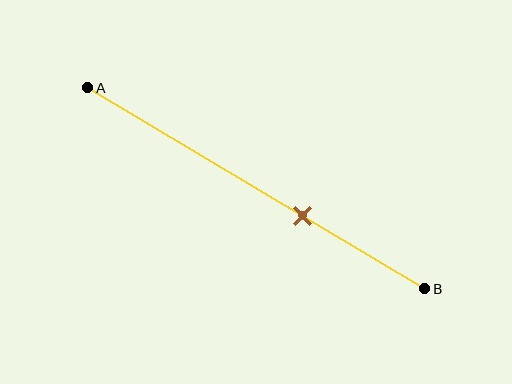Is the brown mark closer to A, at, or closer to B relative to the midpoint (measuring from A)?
The brown mark is closer to point B than the midpoint of segment AB.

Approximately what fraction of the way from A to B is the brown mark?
The brown mark is approximately 65% of the way from A to B.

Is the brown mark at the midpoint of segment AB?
No, the mark is at about 65% from A, not at the 50% midpoint.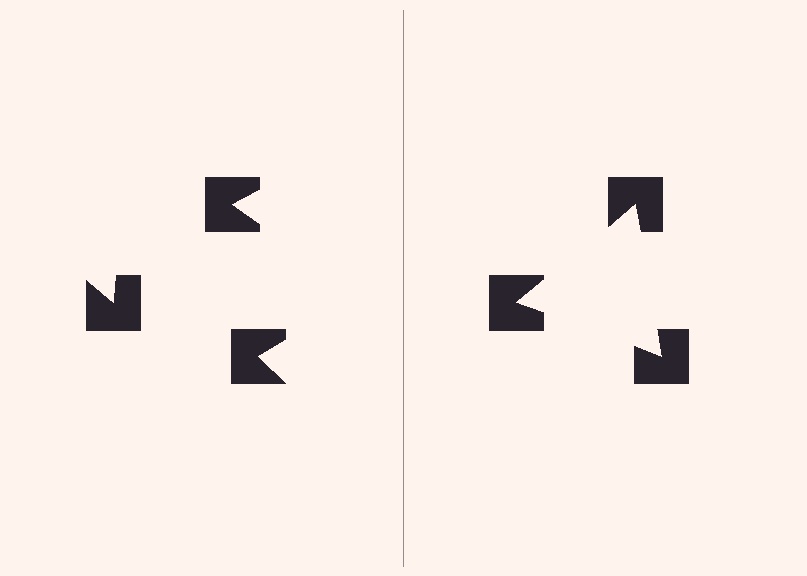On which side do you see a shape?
An illusory triangle appears on the right side. On the left side the wedge cuts are rotated, so no coherent shape forms.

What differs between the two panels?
The notched squares are positioned identically on both sides; only the wedge orientations differ. On the right they align to a triangle; on the left they are misaligned.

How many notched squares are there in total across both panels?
6 — 3 on each side.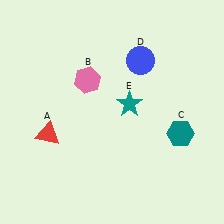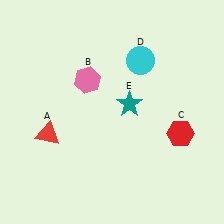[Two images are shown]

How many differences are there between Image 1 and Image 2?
There are 2 differences between the two images.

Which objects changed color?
C changed from teal to red. D changed from blue to cyan.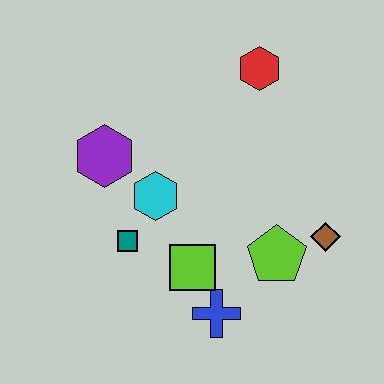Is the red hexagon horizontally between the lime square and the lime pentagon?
Yes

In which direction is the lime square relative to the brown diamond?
The lime square is to the left of the brown diamond.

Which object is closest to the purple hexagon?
The cyan hexagon is closest to the purple hexagon.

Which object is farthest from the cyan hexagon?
The brown diamond is farthest from the cyan hexagon.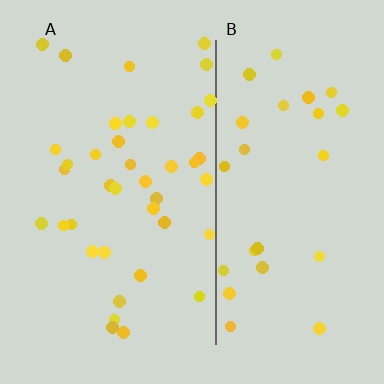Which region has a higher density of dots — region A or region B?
A (the left).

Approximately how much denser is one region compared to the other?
Approximately 1.4× — region A over region B.